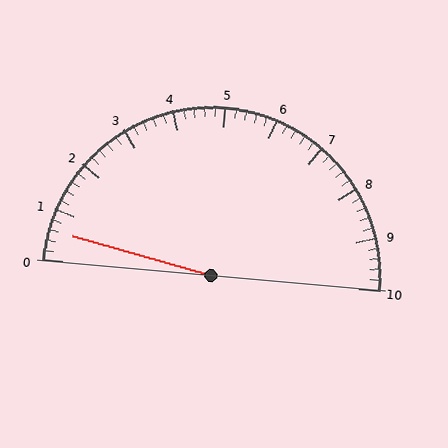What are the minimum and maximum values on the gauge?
The gauge ranges from 0 to 10.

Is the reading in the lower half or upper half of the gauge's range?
The reading is in the lower half of the range (0 to 10).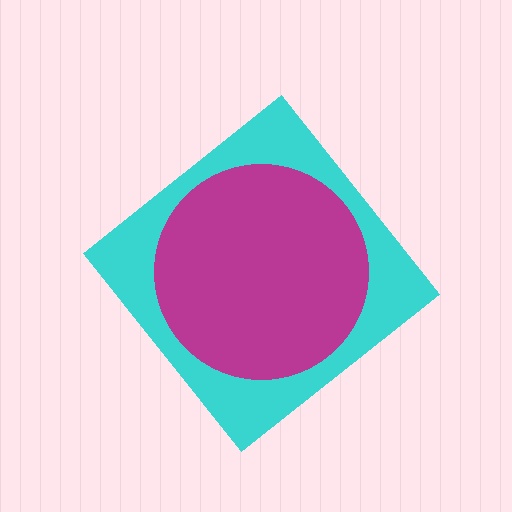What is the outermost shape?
The cyan diamond.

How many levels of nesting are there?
2.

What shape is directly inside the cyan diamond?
The magenta circle.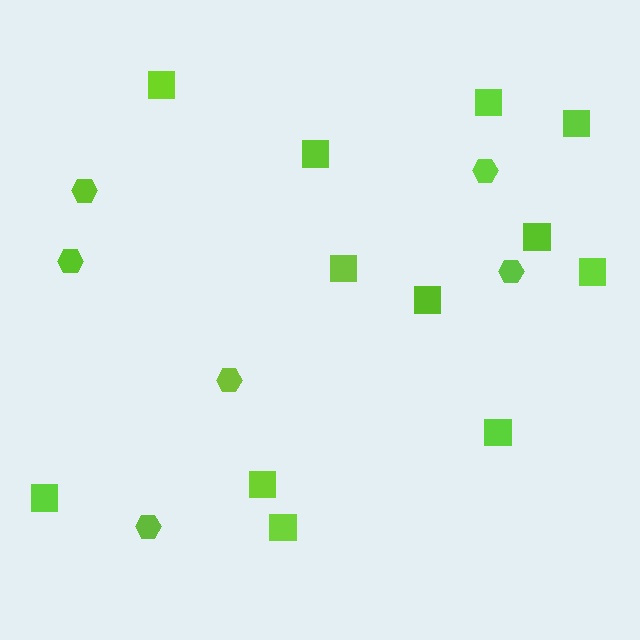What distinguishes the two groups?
There are 2 groups: one group of squares (12) and one group of hexagons (6).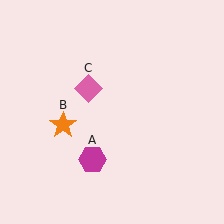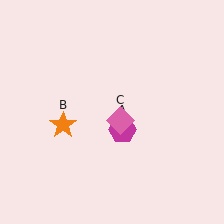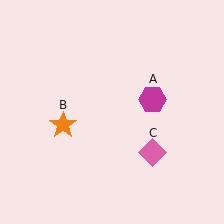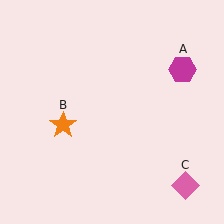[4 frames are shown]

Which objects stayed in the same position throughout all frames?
Orange star (object B) remained stationary.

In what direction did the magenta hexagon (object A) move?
The magenta hexagon (object A) moved up and to the right.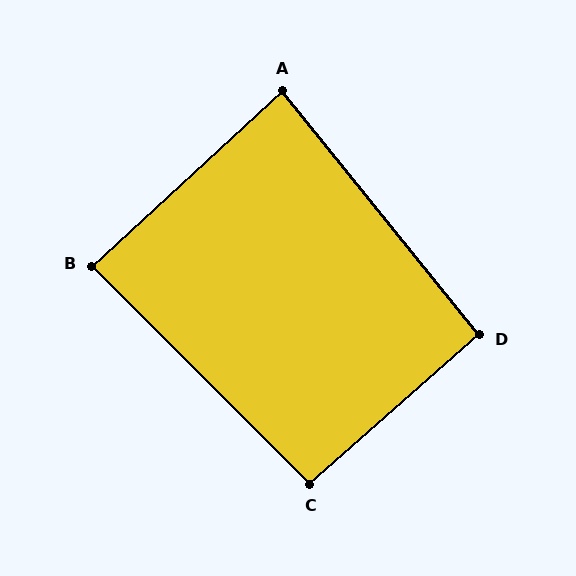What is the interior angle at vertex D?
Approximately 92 degrees (approximately right).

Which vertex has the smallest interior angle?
A, at approximately 86 degrees.